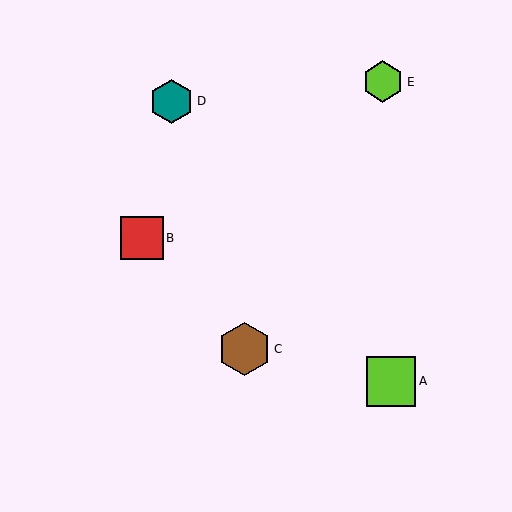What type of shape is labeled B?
Shape B is a red square.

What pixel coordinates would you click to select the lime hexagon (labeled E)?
Click at (383, 82) to select the lime hexagon E.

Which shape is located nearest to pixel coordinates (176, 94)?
The teal hexagon (labeled D) at (172, 101) is nearest to that location.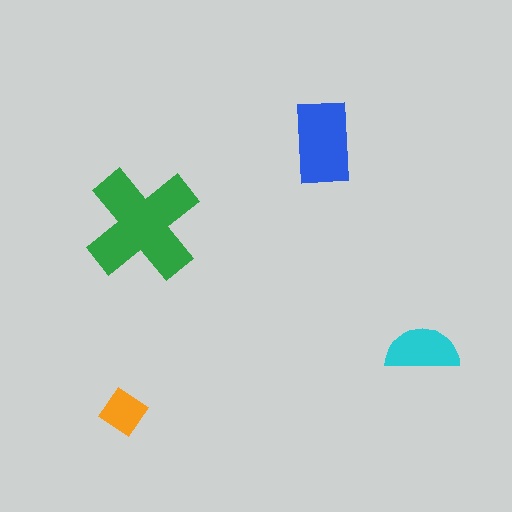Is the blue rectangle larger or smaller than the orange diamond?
Larger.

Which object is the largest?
The green cross.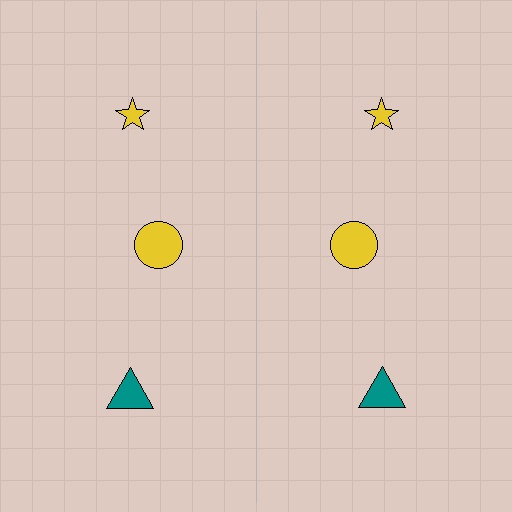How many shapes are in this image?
There are 6 shapes in this image.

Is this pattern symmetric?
Yes, this pattern has bilateral (reflection) symmetry.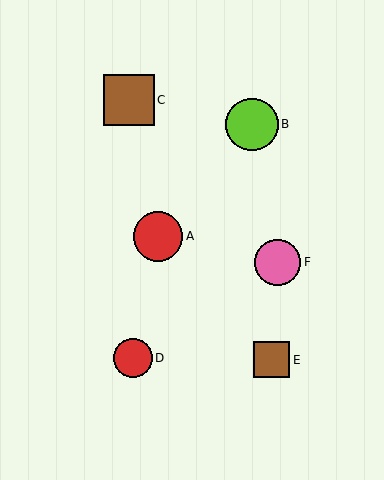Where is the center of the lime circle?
The center of the lime circle is at (252, 124).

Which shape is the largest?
The lime circle (labeled B) is the largest.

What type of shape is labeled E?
Shape E is a brown square.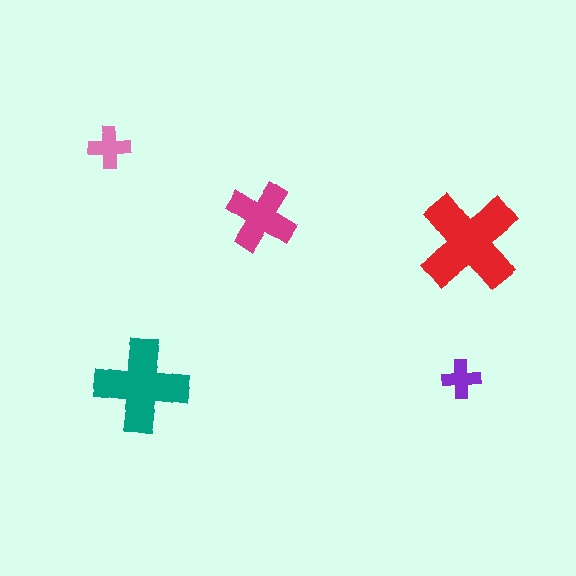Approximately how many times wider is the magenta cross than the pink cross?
About 1.5 times wider.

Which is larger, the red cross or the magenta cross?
The red one.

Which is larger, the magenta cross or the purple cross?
The magenta one.